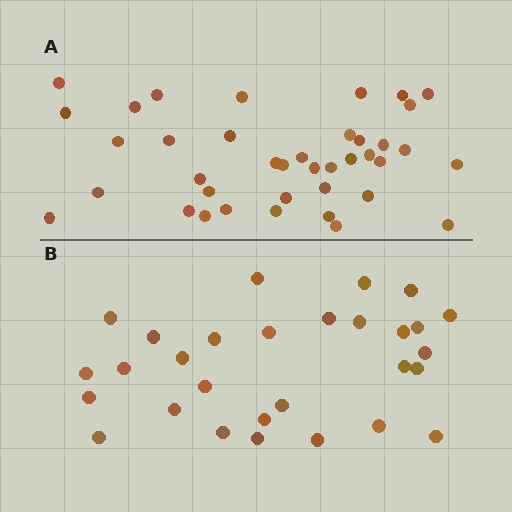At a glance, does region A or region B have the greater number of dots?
Region A (the top region) has more dots.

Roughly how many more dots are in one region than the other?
Region A has roughly 10 or so more dots than region B.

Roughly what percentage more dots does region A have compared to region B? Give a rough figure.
About 35% more.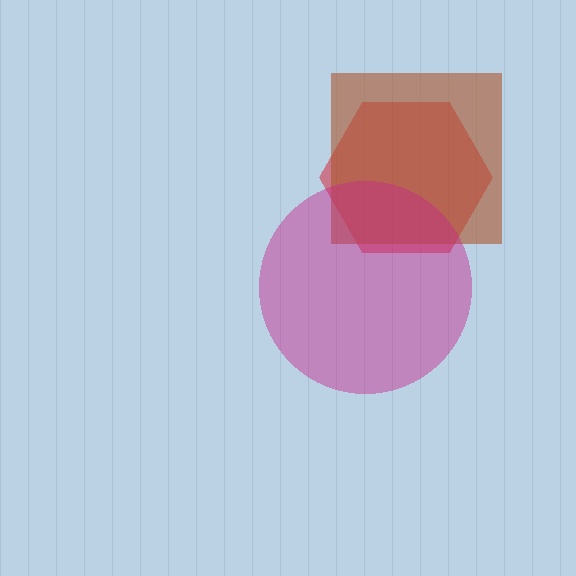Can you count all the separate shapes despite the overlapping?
Yes, there are 3 separate shapes.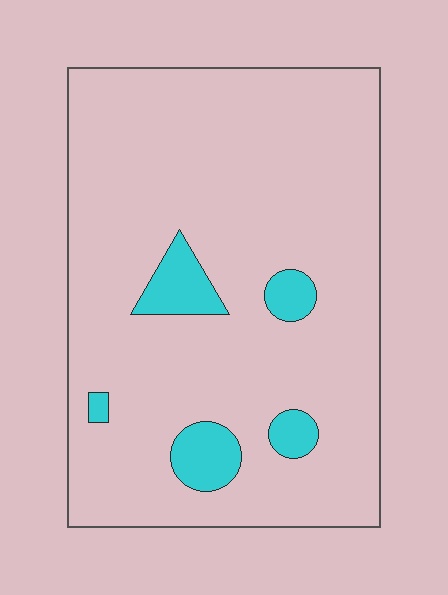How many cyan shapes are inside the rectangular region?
5.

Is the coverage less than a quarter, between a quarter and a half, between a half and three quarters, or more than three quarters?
Less than a quarter.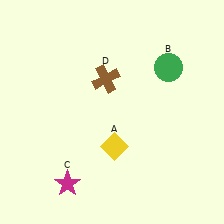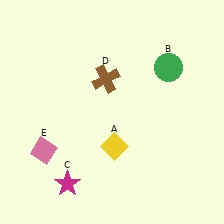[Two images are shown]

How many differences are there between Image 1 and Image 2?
There is 1 difference between the two images.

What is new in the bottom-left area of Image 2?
A pink diamond (E) was added in the bottom-left area of Image 2.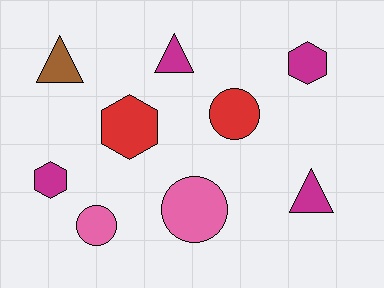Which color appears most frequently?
Magenta, with 4 objects.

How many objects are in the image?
There are 9 objects.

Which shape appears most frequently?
Circle, with 3 objects.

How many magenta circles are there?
There are no magenta circles.